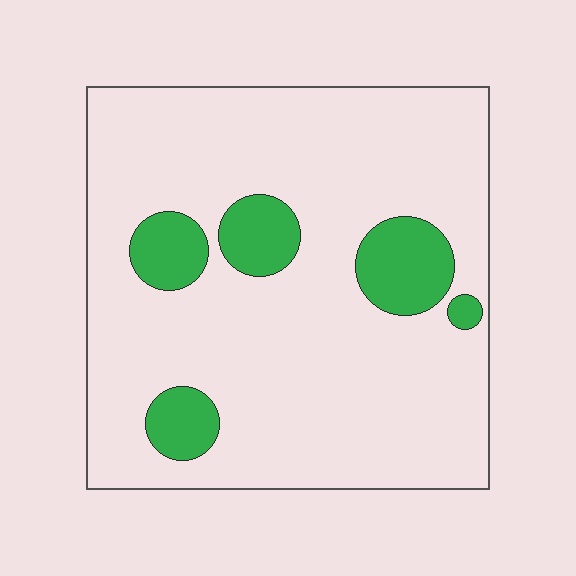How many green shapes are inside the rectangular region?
5.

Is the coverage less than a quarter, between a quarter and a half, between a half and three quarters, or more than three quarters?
Less than a quarter.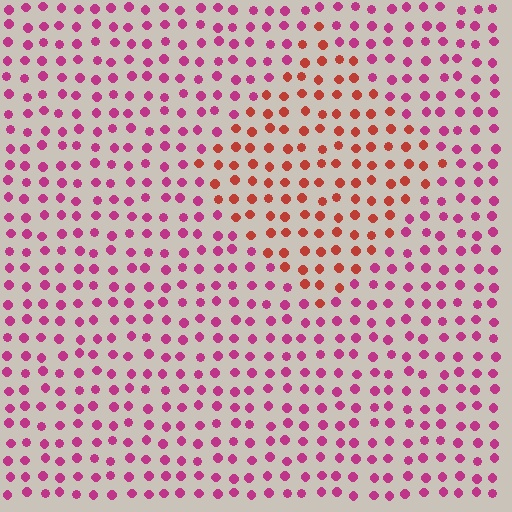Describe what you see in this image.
The image is filled with small magenta elements in a uniform arrangement. A diamond-shaped region is visible where the elements are tinted to a slightly different hue, forming a subtle color boundary.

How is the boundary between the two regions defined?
The boundary is defined purely by a slight shift in hue (about 40 degrees). Spacing, size, and orientation are identical on both sides.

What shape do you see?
I see a diamond.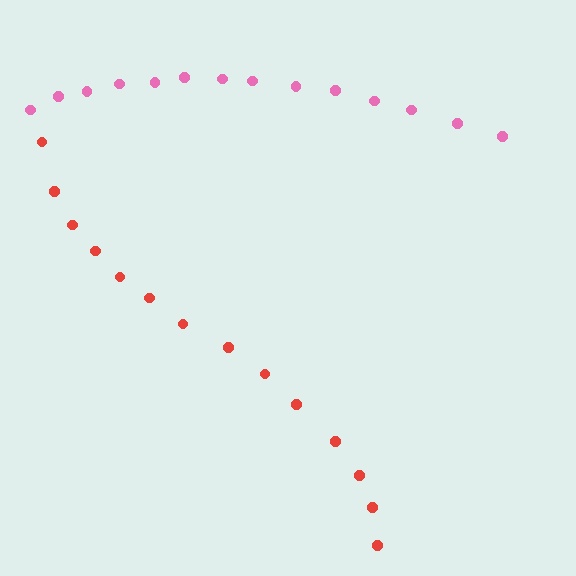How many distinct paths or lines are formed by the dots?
There are 2 distinct paths.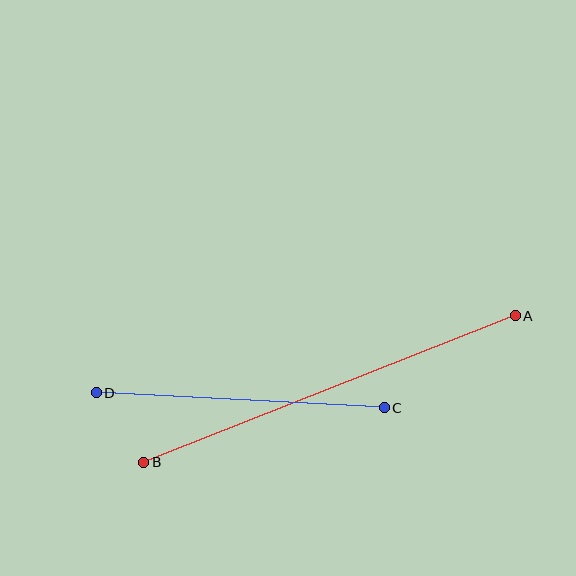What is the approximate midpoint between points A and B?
The midpoint is at approximately (329, 389) pixels.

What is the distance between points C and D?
The distance is approximately 288 pixels.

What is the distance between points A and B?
The distance is approximately 399 pixels.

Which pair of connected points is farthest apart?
Points A and B are farthest apart.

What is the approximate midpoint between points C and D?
The midpoint is at approximately (240, 400) pixels.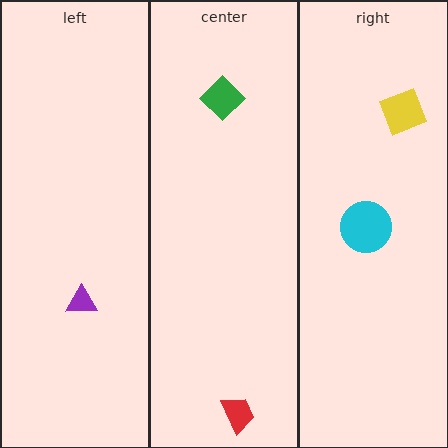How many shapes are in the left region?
1.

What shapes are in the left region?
The purple triangle.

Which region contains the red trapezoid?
The center region.